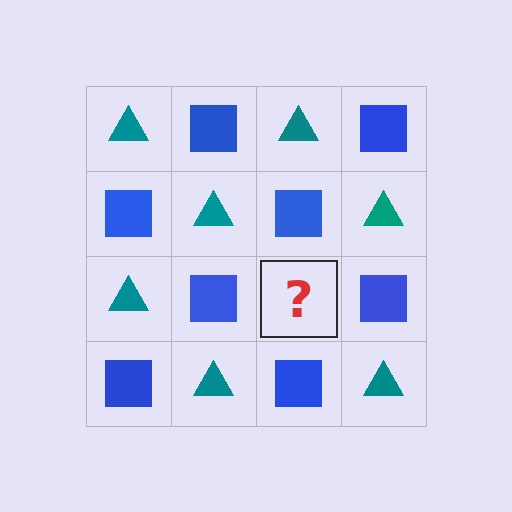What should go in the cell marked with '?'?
The missing cell should contain a teal triangle.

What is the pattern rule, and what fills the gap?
The rule is that it alternates teal triangle and blue square in a checkerboard pattern. The gap should be filled with a teal triangle.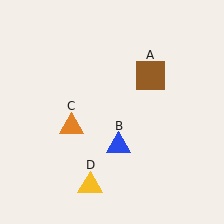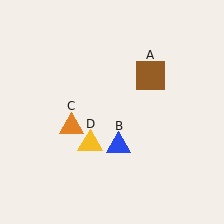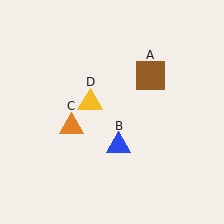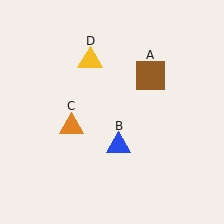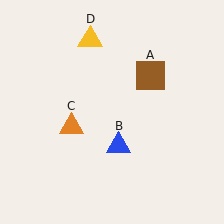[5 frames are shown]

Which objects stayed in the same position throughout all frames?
Brown square (object A) and blue triangle (object B) and orange triangle (object C) remained stationary.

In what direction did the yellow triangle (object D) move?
The yellow triangle (object D) moved up.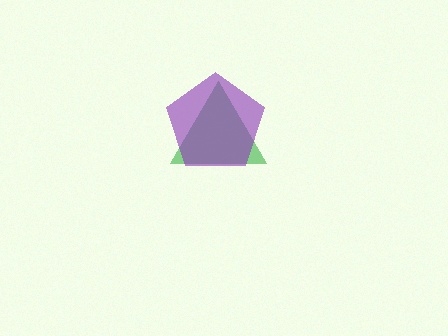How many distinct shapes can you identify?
There are 2 distinct shapes: a green triangle, a purple pentagon.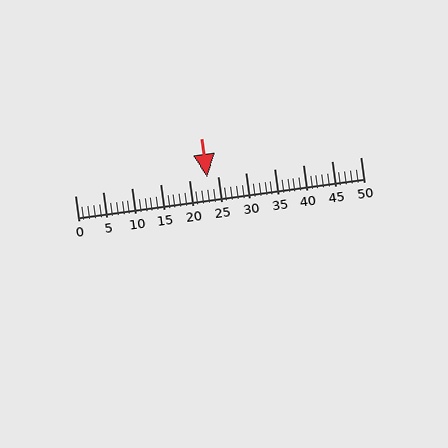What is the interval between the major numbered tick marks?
The major tick marks are spaced 5 units apart.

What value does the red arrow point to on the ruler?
The red arrow points to approximately 23.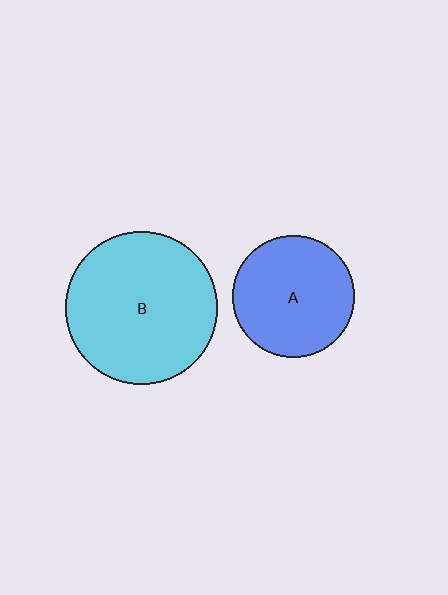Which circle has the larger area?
Circle B (cyan).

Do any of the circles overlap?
No, none of the circles overlap.